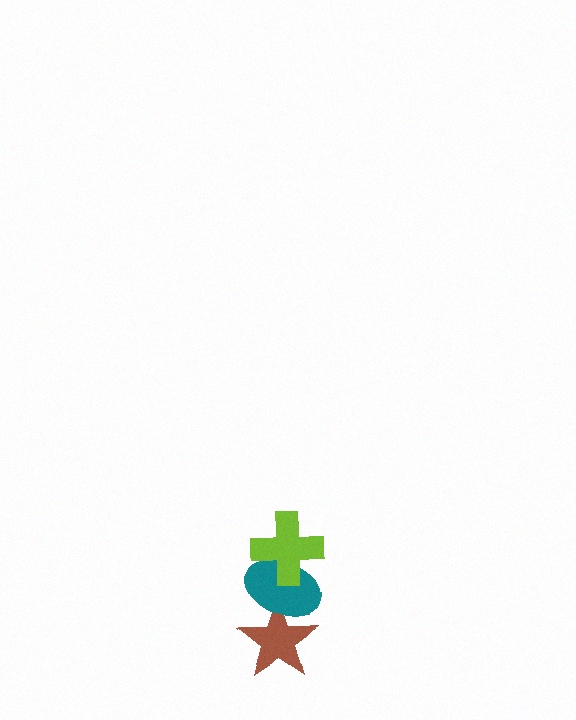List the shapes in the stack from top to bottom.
From top to bottom: the lime cross, the teal ellipse, the brown star.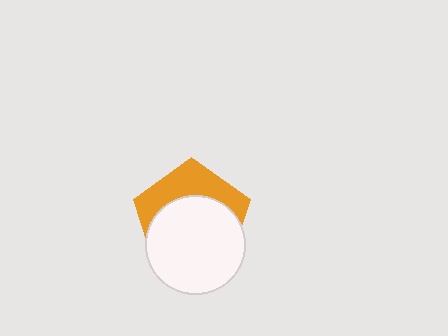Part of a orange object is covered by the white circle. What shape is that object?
It is a pentagon.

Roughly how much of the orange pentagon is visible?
A small part of it is visible (roughly 37%).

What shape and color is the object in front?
The object in front is a white circle.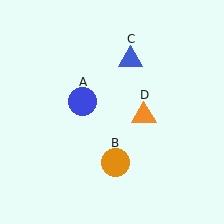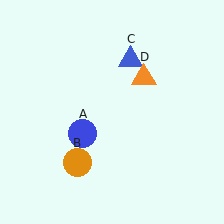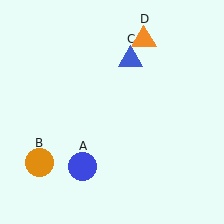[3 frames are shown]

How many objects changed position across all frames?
3 objects changed position: blue circle (object A), orange circle (object B), orange triangle (object D).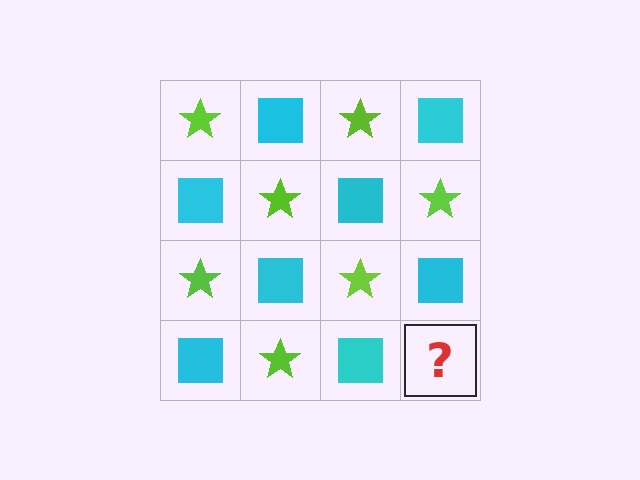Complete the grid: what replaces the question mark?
The question mark should be replaced with a lime star.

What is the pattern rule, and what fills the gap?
The rule is that it alternates lime star and cyan square in a checkerboard pattern. The gap should be filled with a lime star.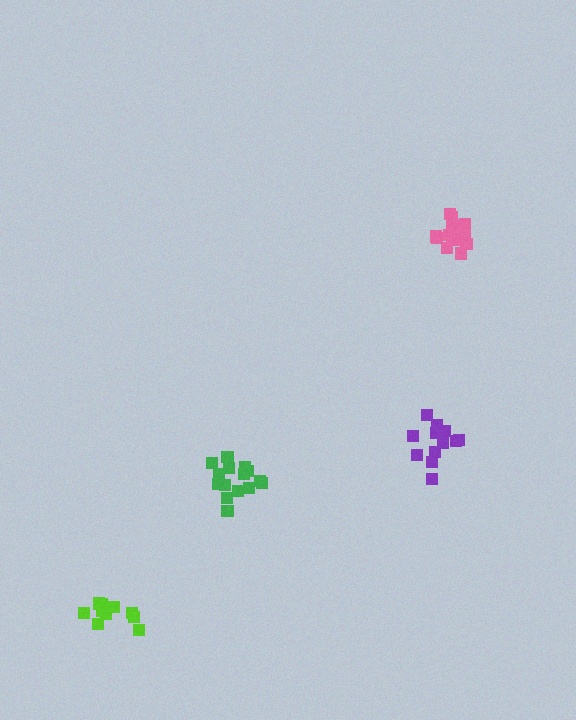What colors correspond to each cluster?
The clusters are colored: green, lime, purple, pink.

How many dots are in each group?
Group 1: 16 dots, Group 2: 11 dots, Group 3: 12 dots, Group 4: 15 dots (54 total).